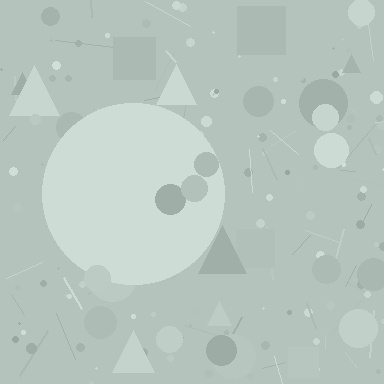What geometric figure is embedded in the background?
A circle is embedded in the background.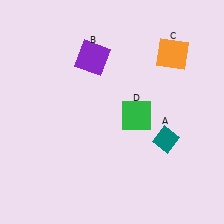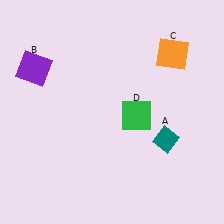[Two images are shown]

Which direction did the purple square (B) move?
The purple square (B) moved left.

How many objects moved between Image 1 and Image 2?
1 object moved between the two images.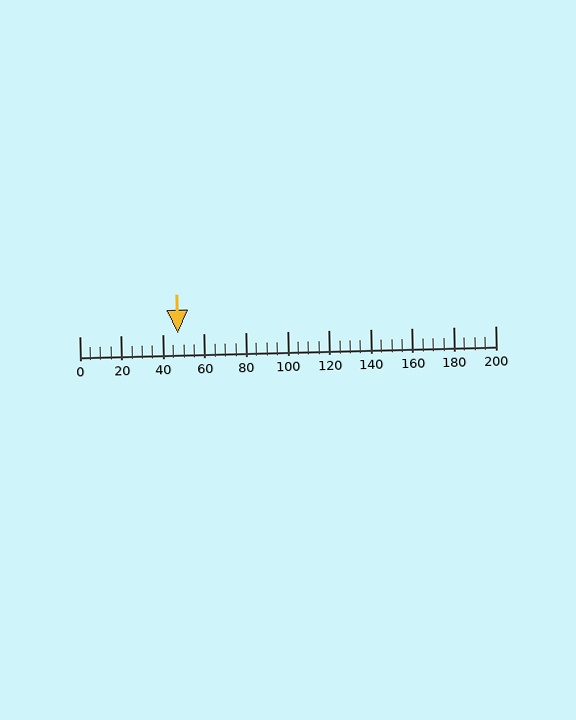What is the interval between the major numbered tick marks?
The major tick marks are spaced 20 units apart.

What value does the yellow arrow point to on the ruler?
The yellow arrow points to approximately 47.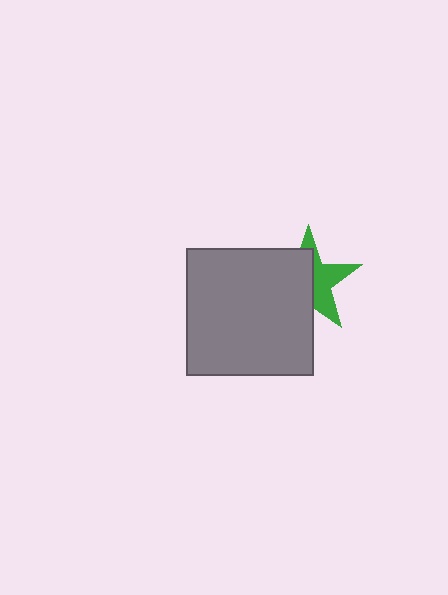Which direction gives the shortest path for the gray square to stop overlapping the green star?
Moving left gives the shortest separation.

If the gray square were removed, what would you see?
You would see the complete green star.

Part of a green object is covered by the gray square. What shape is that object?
It is a star.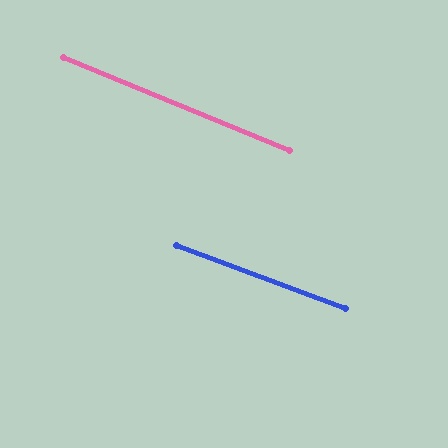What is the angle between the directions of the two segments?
Approximately 2 degrees.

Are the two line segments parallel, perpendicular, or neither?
Parallel — their directions differ by only 1.7°.